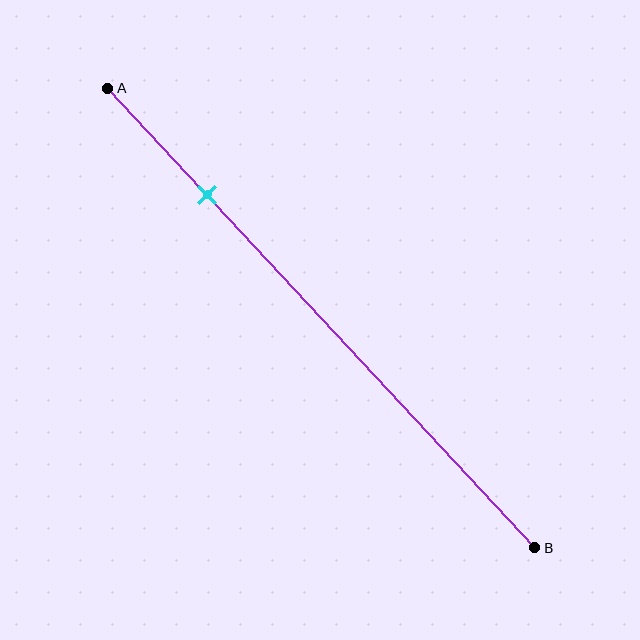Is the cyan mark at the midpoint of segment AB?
No, the mark is at about 25% from A, not at the 50% midpoint.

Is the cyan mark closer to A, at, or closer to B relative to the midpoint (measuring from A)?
The cyan mark is closer to point A than the midpoint of segment AB.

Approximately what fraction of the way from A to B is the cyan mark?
The cyan mark is approximately 25% of the way from A to B.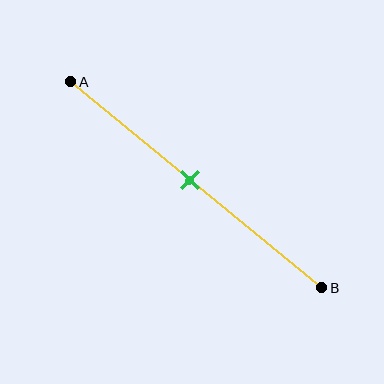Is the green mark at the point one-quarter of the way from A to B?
No, the mark is at about 50% from A, not at the 25% one-quarter point.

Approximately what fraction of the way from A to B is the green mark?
The green mark is approximately 50% of the way from A to B.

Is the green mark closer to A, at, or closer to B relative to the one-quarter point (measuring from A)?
The green mark is closer to point B than the one-quarter point of segment AB.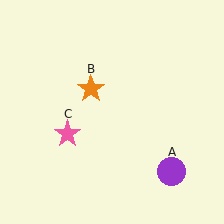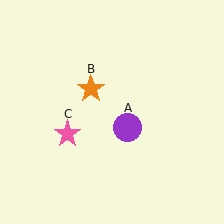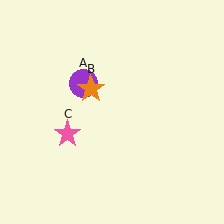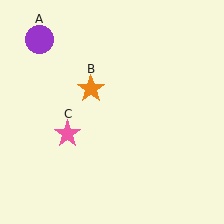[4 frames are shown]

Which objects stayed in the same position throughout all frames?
Orange star (object B) and pink star (object C) remained stationary.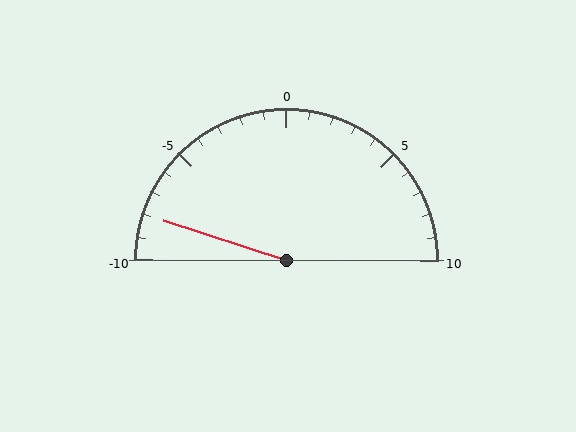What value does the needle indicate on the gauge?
The needle indicates approximately -8.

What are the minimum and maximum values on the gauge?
The gauge ranges from -10 to 10.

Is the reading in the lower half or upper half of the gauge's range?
The reading is in the lower half of the range (-10 to 10).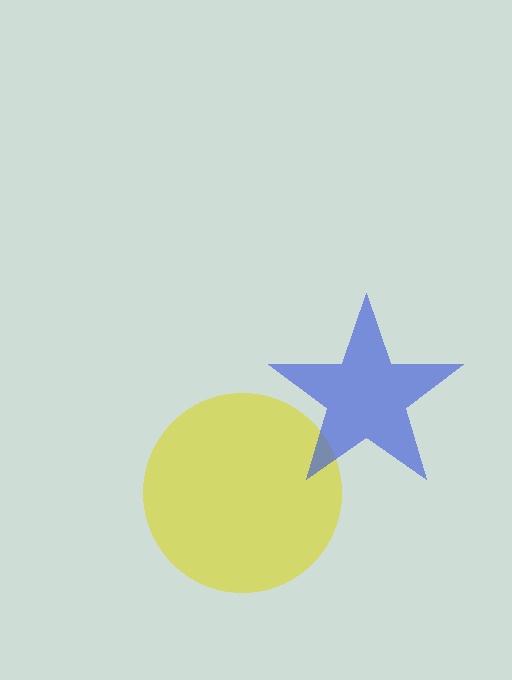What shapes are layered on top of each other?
The layered shapes are: a yellow circle, a blue star.